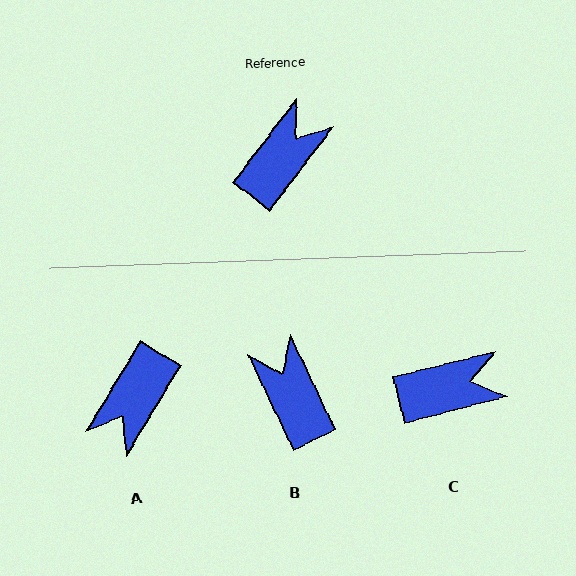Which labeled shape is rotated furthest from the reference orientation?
A, about 174 degrees away.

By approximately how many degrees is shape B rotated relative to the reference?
Approximately 63 degrees counter-clockwise.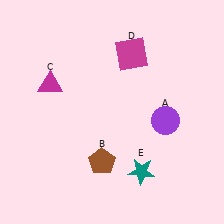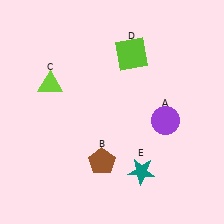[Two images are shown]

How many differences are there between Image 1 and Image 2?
There are 2 differences between the two images.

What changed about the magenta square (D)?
In Image 1, D is magenta. In Image 2, it changed to lime.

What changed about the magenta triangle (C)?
In Image 1, C is magenta. In Image 2, it changed to lime.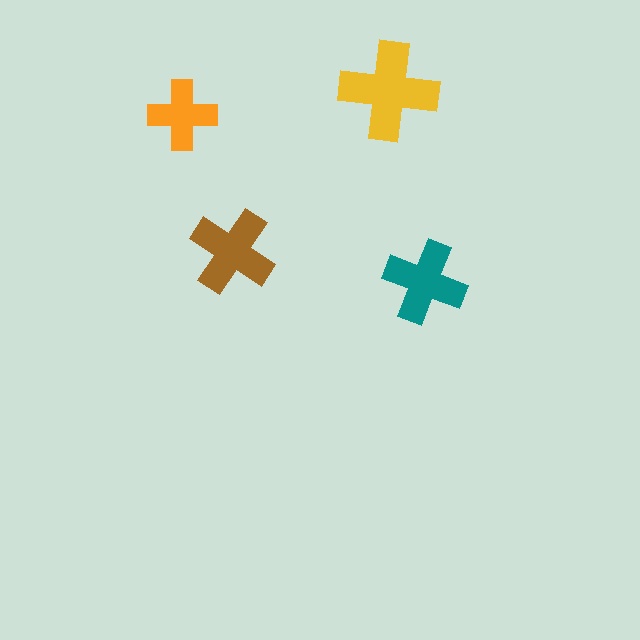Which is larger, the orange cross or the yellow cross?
The yellow one.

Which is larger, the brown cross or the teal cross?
The brown one.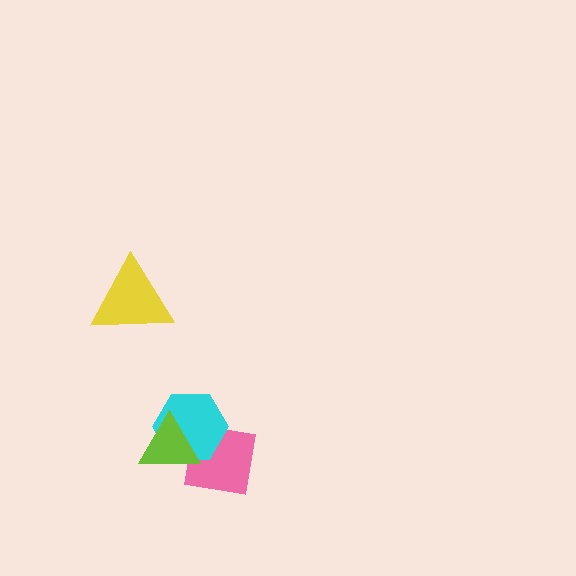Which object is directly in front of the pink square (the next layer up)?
The cyan hexagon is directly in front of the pink square.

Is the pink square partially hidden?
Yes, it is partially covered by another shape.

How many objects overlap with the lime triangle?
2 objects overlap with the lime triangle.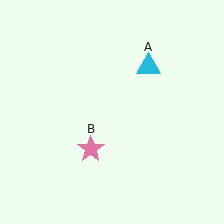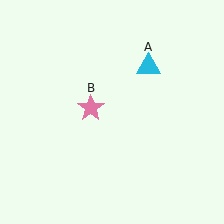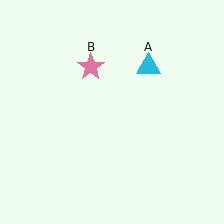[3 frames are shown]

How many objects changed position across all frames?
1 object changed position: pink star (object B).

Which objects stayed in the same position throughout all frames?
Cyan triangle (object A) remained stationary.